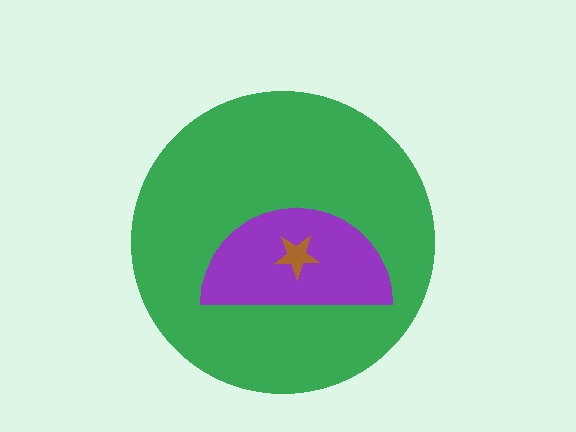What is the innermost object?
The brown star.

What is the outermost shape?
The green circle.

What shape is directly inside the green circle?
The purple semicircle.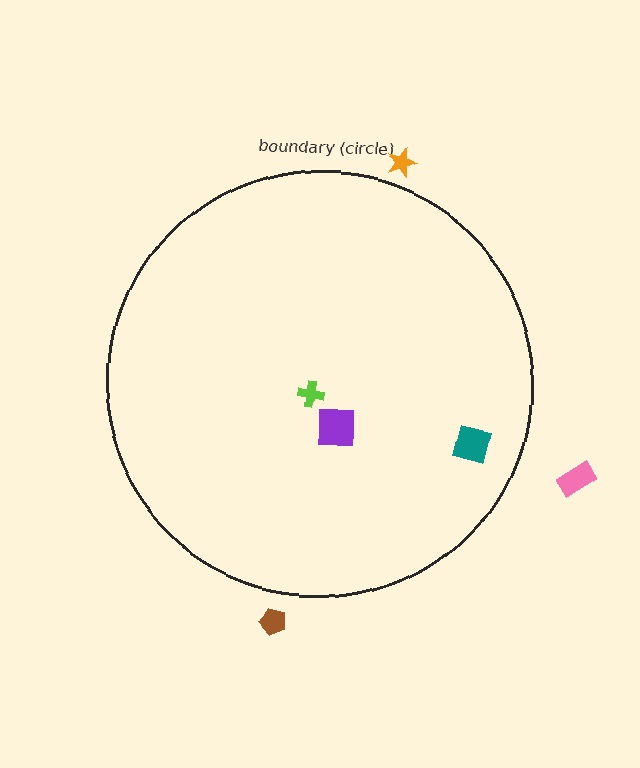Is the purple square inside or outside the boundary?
Inside.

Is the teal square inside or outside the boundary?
Inside.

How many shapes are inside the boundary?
3 inside, 3 outside.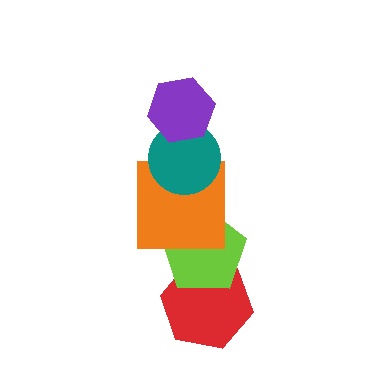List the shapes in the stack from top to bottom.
From top to bottom: the purple hexagon, the teal circle, the orange square, the lime pentagon, the red hexagon.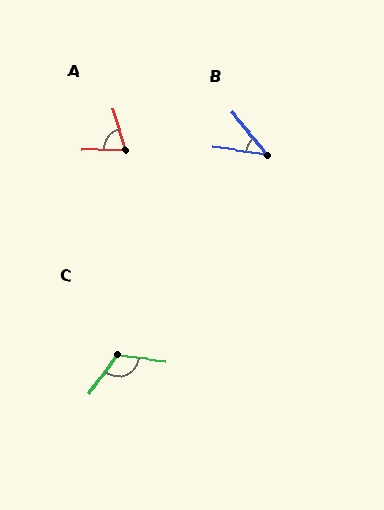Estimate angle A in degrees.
Approximately 74 degrees.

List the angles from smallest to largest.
B (42°), A (74°), C (119°).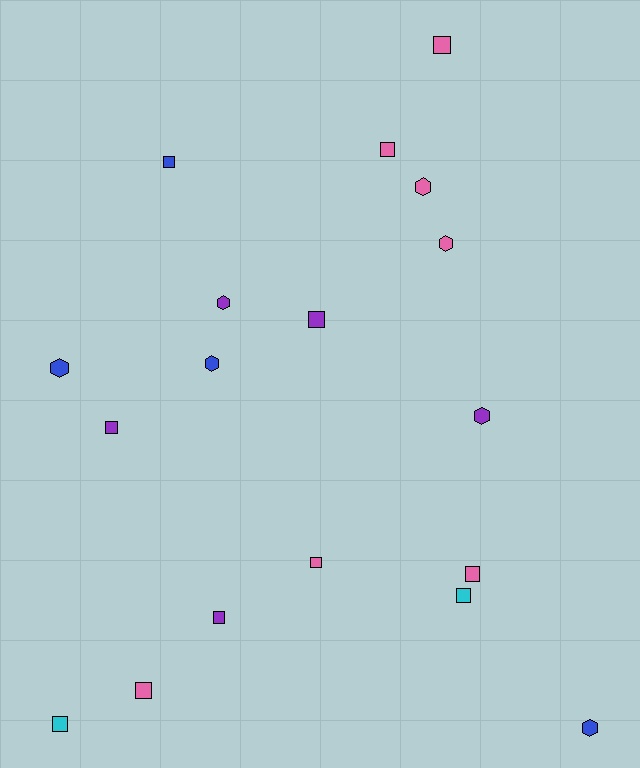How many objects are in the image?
There are 18 objects.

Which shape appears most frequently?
Square, with 11 objects.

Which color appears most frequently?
Pink, with 7 objects.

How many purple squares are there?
There are 3 purple squares.